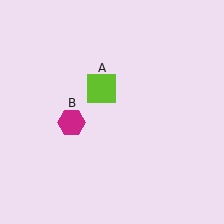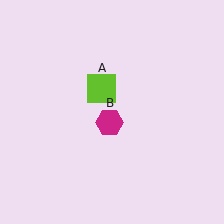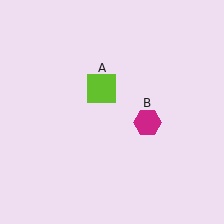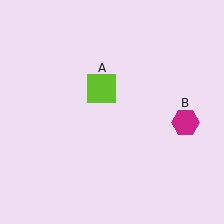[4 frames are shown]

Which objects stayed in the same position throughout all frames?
Lime square (object A) remained stationary.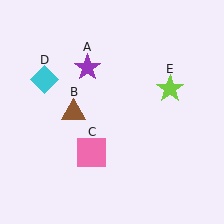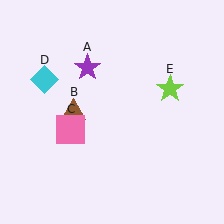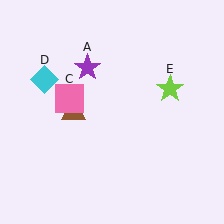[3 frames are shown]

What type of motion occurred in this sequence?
The pink square (object C) rotated clockwise around the center of the scene.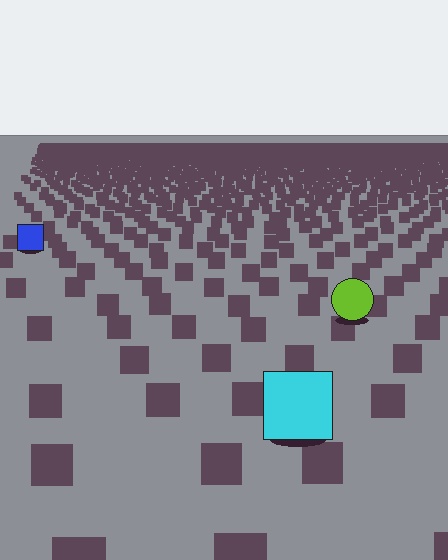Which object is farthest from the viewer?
The blue square is farthest from the viewer. It appears smaller and the ground texture around it is denser.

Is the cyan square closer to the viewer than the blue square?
Yes. The cyan square is closer — you can tell from the texture gradient: the ground texture is coarser near it.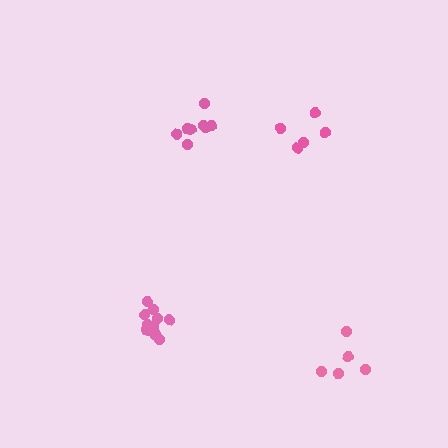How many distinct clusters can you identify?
There are 4 distinct clusters.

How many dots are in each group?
Group 1: 5 dots, Group 2: 5 dots, Group 3: 11 dots, Group 4: 8 dots (29 total).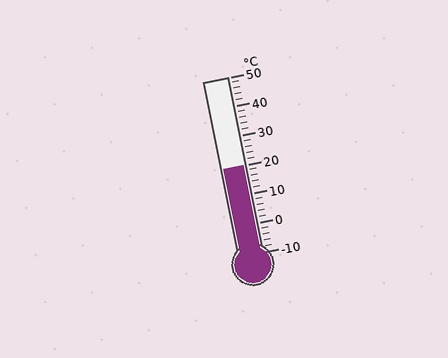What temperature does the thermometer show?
The thermometer shows approximately 20°C.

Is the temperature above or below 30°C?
The temperature is below 30°C.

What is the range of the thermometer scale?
The thermometer scale ranges from -10°C to 50°C.